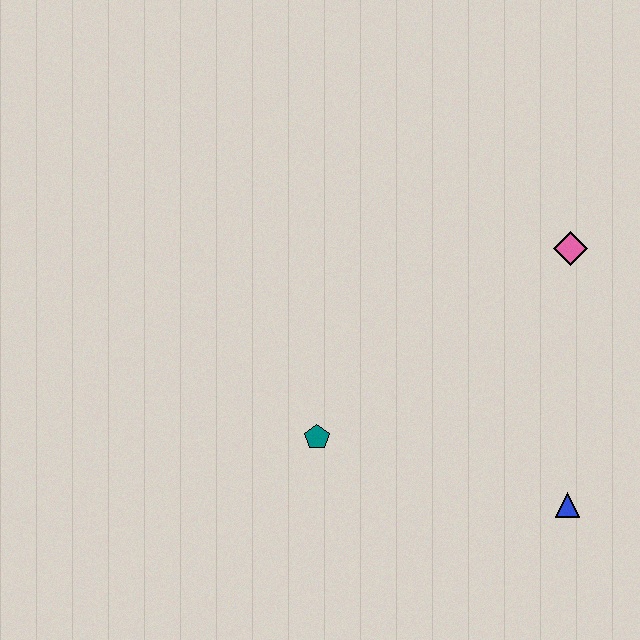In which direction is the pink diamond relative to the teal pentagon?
The pink diamond is to the right of the teal pentagon.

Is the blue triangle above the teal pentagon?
No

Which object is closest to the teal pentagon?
The blue triangle is closest to the teal pentagon.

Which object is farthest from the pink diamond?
The teal pentagon is farthest from the pink diamond.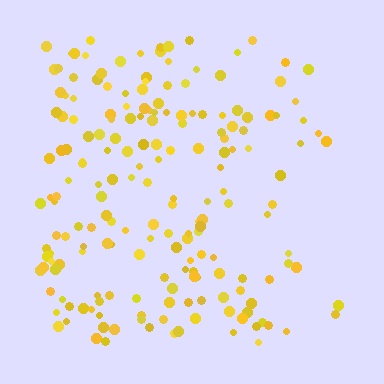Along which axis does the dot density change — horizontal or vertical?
Horizontal.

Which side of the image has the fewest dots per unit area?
The right.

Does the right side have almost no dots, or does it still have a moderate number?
Still a moderate number, just noticeably fewer than the left.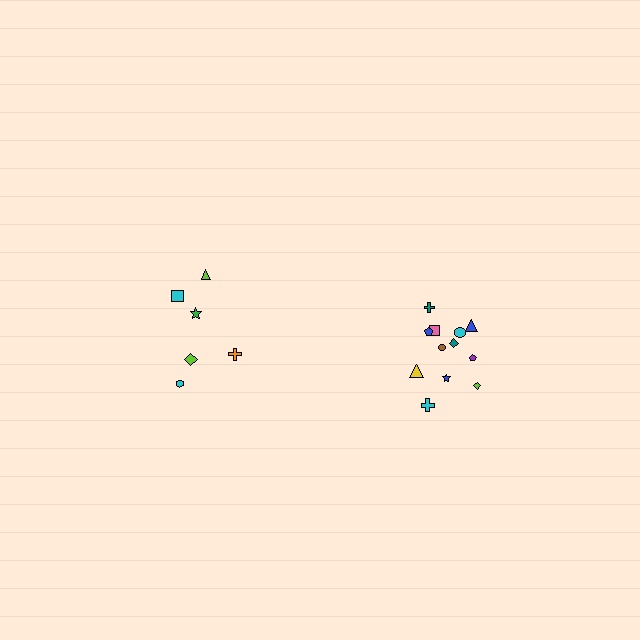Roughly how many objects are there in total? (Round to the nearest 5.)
Roughly 20 objects in total.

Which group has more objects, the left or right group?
The right group.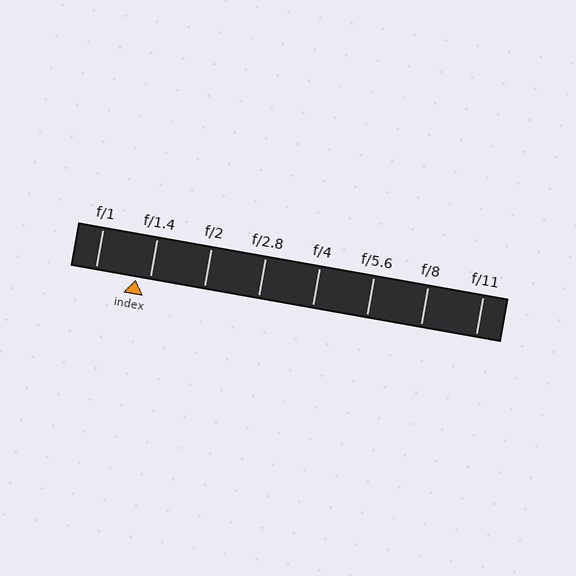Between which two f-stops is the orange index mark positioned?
The index mark is between f/1 and f/1.4.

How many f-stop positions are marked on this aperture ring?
There are 8 f-stop positions marked.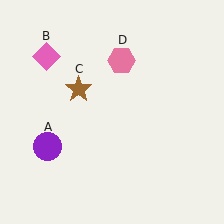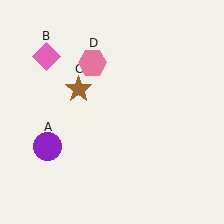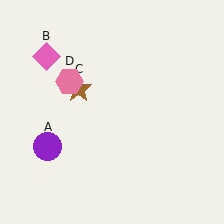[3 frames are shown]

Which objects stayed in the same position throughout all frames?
Purple circle (object A) and pink diamond (object B) and brown star (object C) remained stationary.